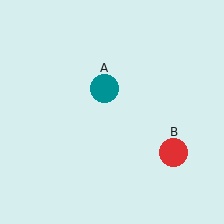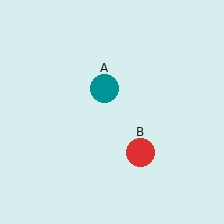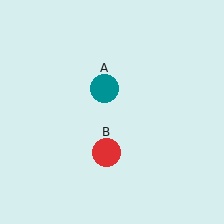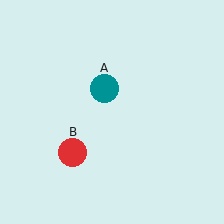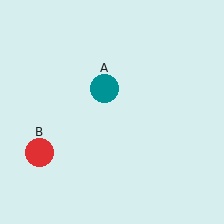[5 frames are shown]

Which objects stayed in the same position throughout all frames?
Teal circle (object A) remained stationary.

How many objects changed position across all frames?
1 object changed position: red circle (object B).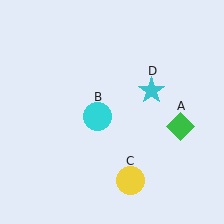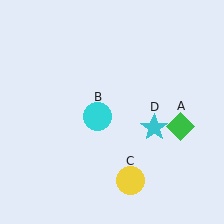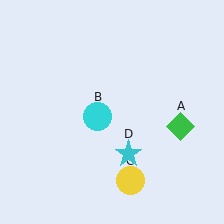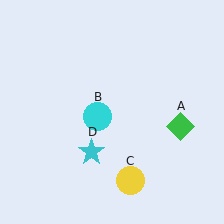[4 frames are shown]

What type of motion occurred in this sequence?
The cyan star (object D) rotated clockwise around the center of the scene.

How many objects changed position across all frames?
1 object changed position: cyan star (object D).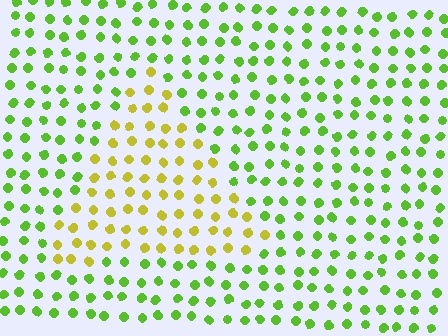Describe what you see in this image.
The image is filled with small lime elements in a uniform arrangement. A triangle-shaped region is visible where the elements are tinted to a slightly different hue, forming a subtle color boundary.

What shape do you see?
I see a triangle.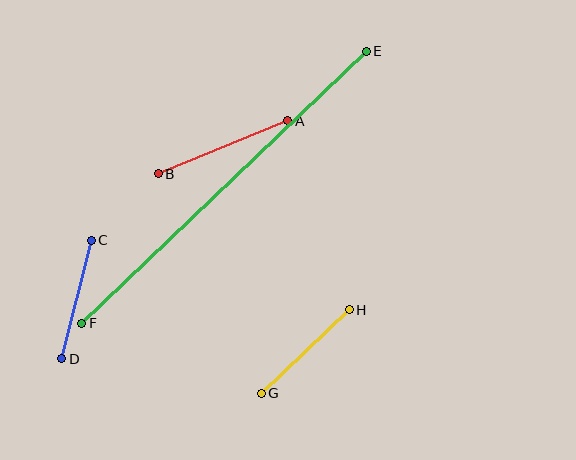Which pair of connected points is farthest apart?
Points E and F are farthest apart.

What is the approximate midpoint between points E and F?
The midpoint is at approximately (224, 187) pixels.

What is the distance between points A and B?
The distance is approximately 140 pixels.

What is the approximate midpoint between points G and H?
The midpoint is at approximately (305, 351) pixels.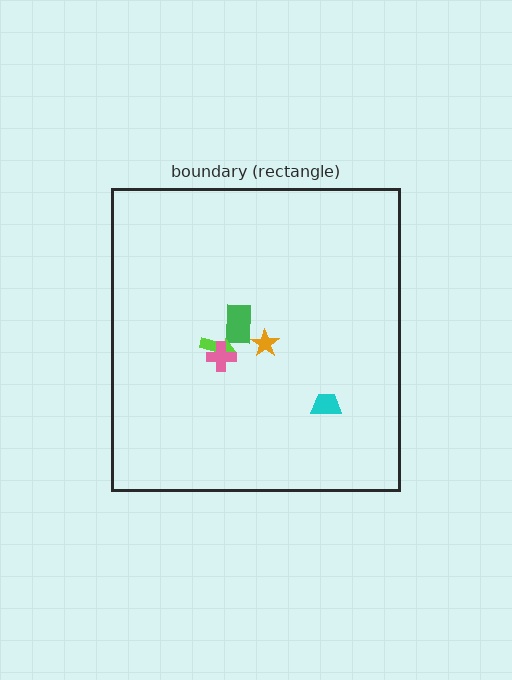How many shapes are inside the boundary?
5 inside, 0 outside.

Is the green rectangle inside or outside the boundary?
Inside.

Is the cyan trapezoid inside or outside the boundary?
Inside.